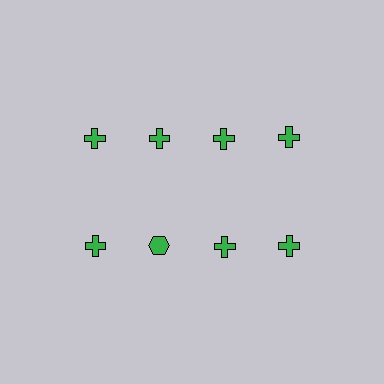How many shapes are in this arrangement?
There are 8 shapes arranged in a grid pattern.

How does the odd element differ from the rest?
It has a different shape: hexagon instead of cross.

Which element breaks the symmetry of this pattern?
The green hexagon in the second row, second from left column breaks the symmetry. All other shapes are green crosses.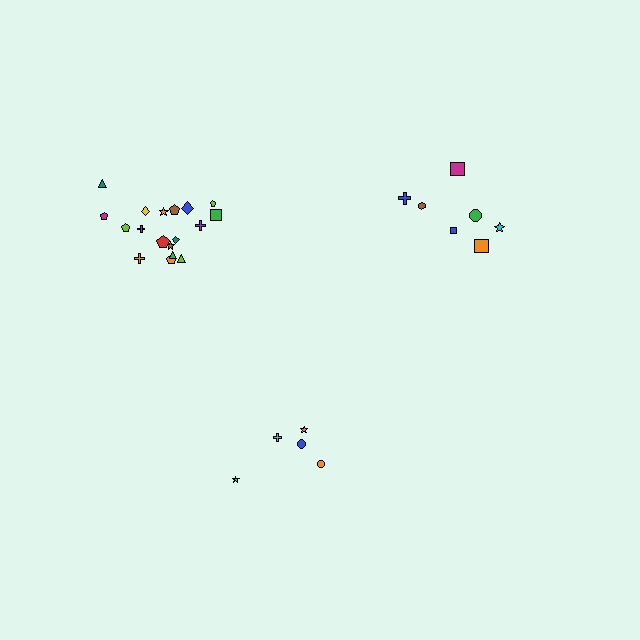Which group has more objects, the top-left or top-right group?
The top-left group.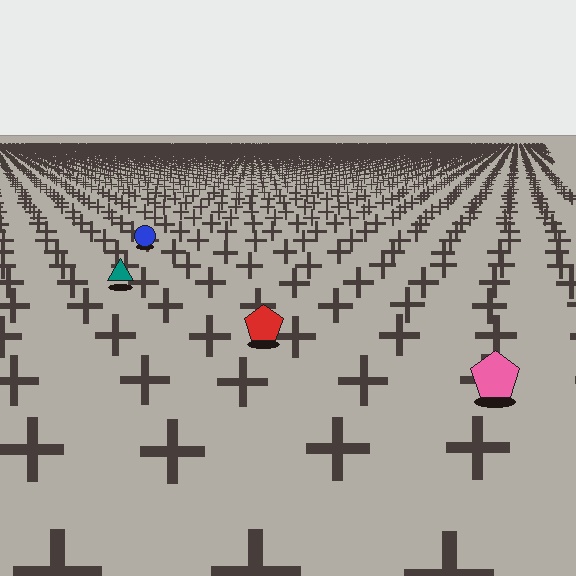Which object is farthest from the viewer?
The blue circle is farthest from the viewer. It appears smaller and the ground texture around it is denser.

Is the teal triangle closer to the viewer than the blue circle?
Yes. The teal triangle is closer — you can tell from the texture gradient: the ground texture is coarser near it.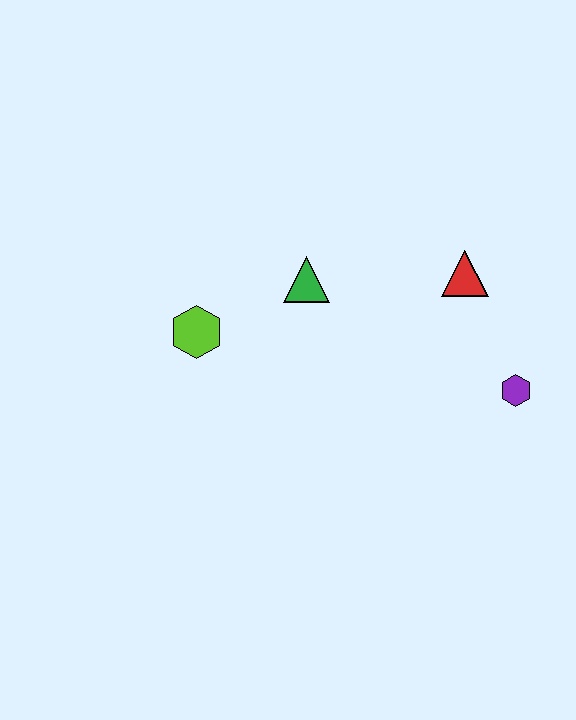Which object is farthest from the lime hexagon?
The purple hexagon is farthest from the lime hexagon.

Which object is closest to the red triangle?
The purple hexagon is closest to the red triangle.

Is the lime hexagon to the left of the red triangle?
Yes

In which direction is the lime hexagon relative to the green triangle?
The lime hexagon is to the left of the green triangle.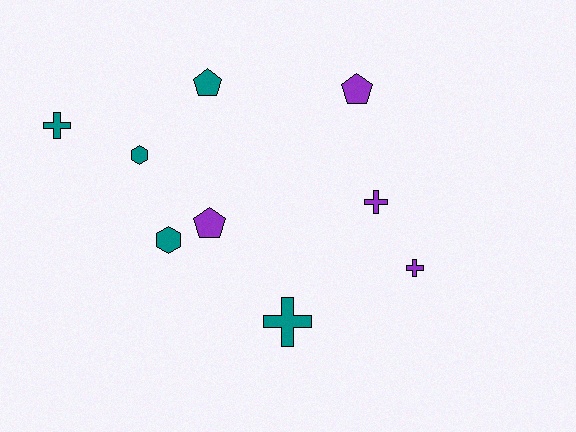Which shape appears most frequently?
Cross, with 4 objects.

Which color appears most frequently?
Teal, with 5 objects.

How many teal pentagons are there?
There is 1 teal pentagon.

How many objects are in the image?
There are 9 objects.